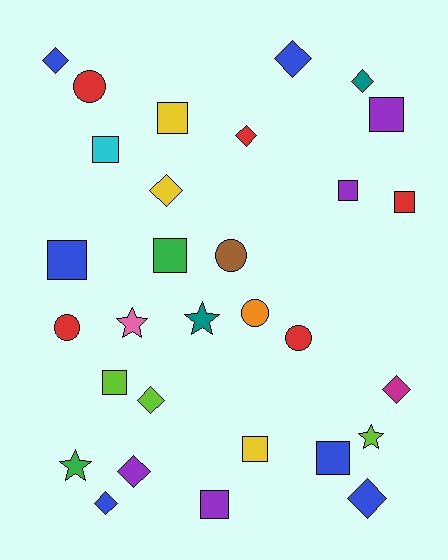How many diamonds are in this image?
There are 10 diamonds.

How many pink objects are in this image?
There is 1 pink object.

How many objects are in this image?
There are 30 objects.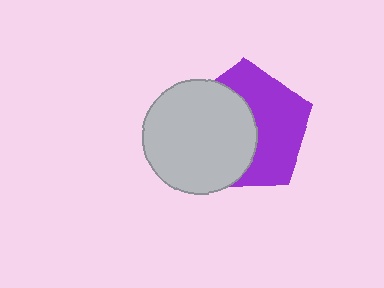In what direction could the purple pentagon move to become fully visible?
The purple pentagon could move right. That would shift it out from behind the light gray circle entirely.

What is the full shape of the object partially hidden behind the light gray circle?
The partially hidden object is a purple pentagon.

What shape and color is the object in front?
The object in front is a light gray circle.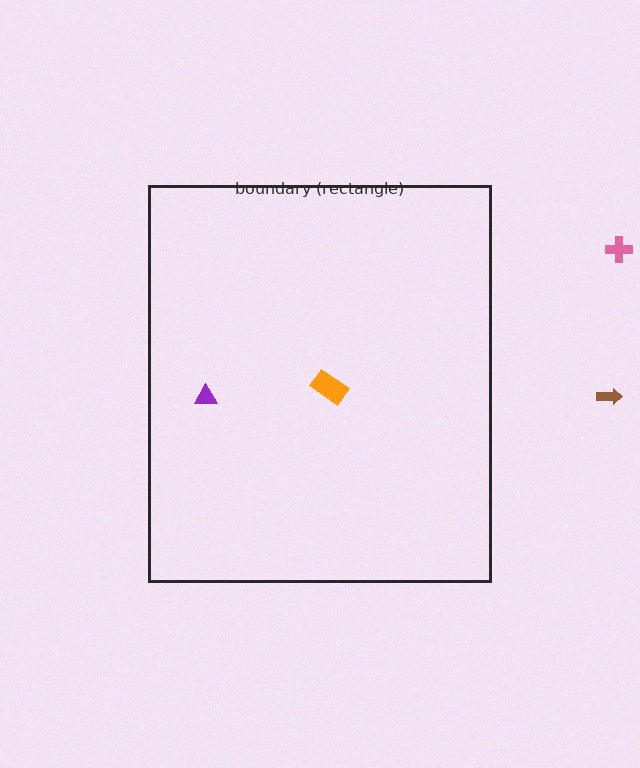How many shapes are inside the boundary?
2 inside, 2 outside.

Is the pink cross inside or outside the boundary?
Outside.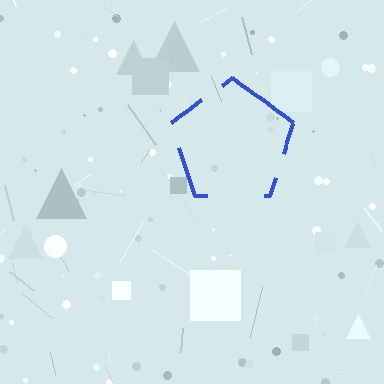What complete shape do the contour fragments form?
The contour fragments form a pentagon.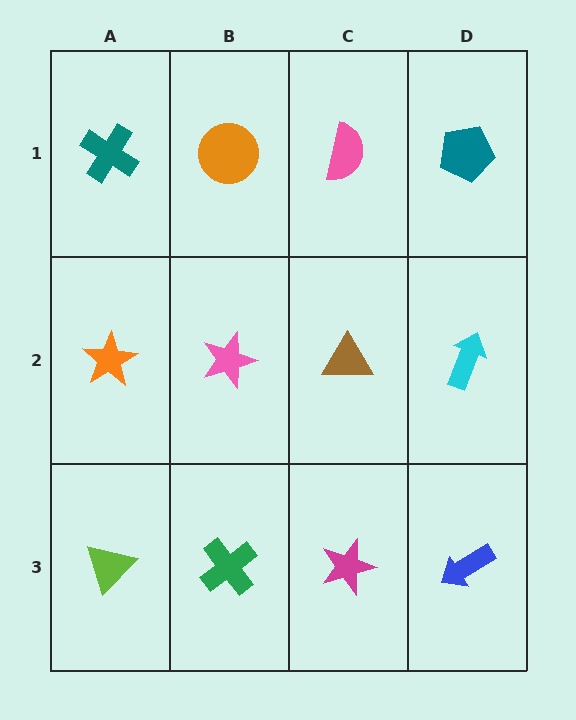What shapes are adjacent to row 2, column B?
An orange circle (row 1, column B), a green cross (row 3, column B), an orange star (row 2, column A), a brown triangle (row 2, column C).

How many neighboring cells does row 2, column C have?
4.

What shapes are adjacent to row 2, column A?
A teal cross (row 1, column A), a lime triangle (row 3, column A), a pink star (row 2, column B).